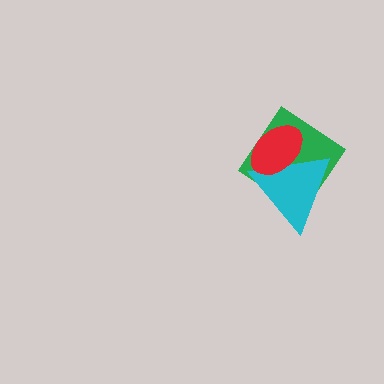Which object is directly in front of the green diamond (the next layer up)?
The cyan triangle is directly in front of the green diamond.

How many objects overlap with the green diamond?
2 objects overlap with the green diamond.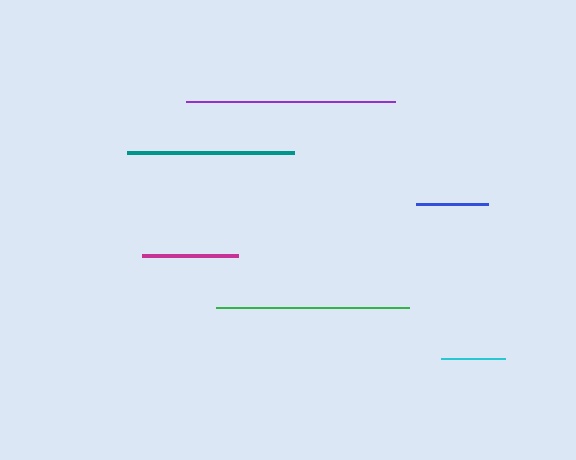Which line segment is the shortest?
The cyan line is the shortest at approximately 64 pixels.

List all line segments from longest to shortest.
From longest to shortest: purple, green, teal, magenta, blue, cyan.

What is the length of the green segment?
The green segment is approximately 192 pixels long.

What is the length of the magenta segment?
The magenta segment is approximately 96 pixels long.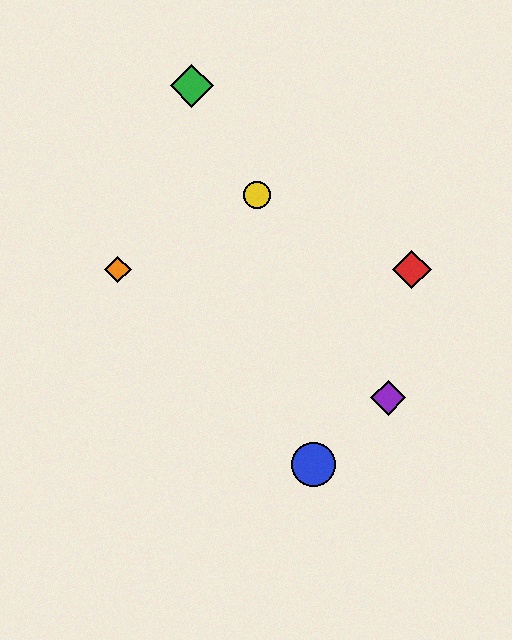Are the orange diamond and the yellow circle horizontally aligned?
No, the orange diamond is at y≈270 and the yellow circle is at y≈195.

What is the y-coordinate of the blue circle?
The blue circle is at y≈465.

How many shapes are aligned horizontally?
2 shapes (the red diamond, the orange diamond) are aligned horizontally.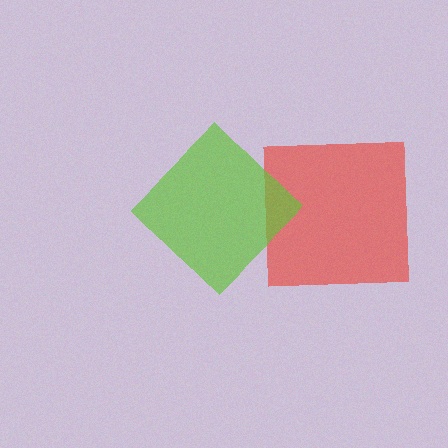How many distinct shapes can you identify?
There are 2 distinct shapes: a red square, a lime diamond.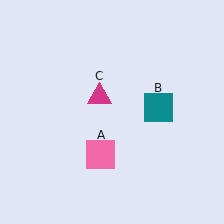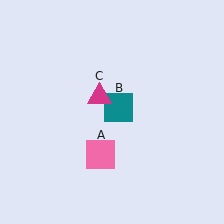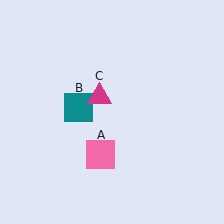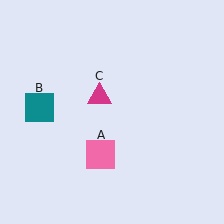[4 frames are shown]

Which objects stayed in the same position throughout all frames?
Pink square (object A) and magenta triangle (object C) remained stationary.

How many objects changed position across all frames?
1 object changed position: teal square (object B).